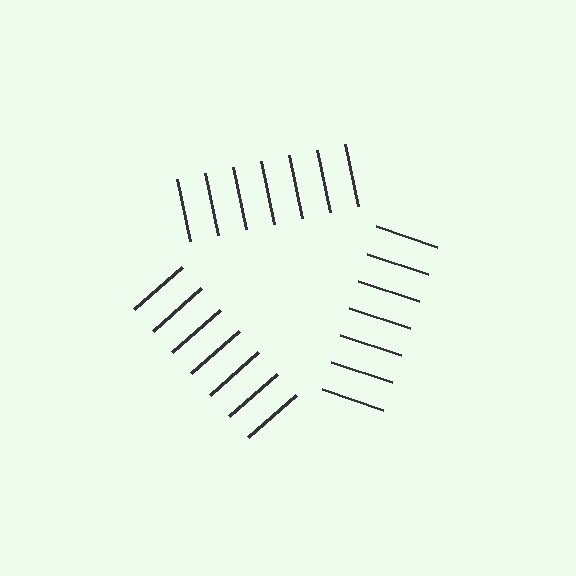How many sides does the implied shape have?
3 sides — the line-ends trace a triangle.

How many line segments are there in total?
21 — 7 along each of the 3 edges.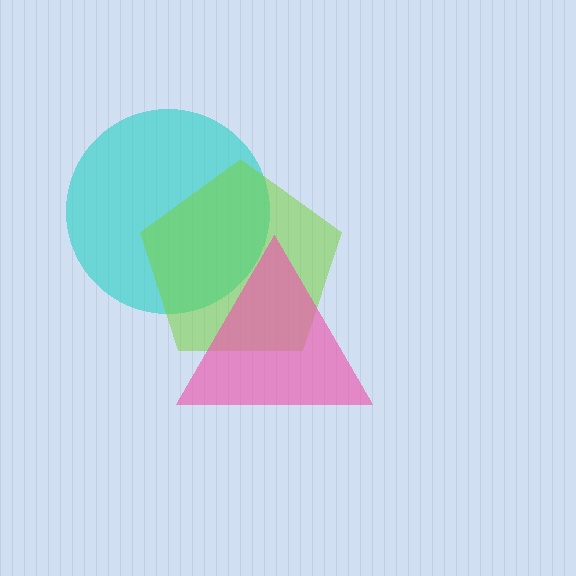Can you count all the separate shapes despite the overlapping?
Yes, there are 3 separate shapes.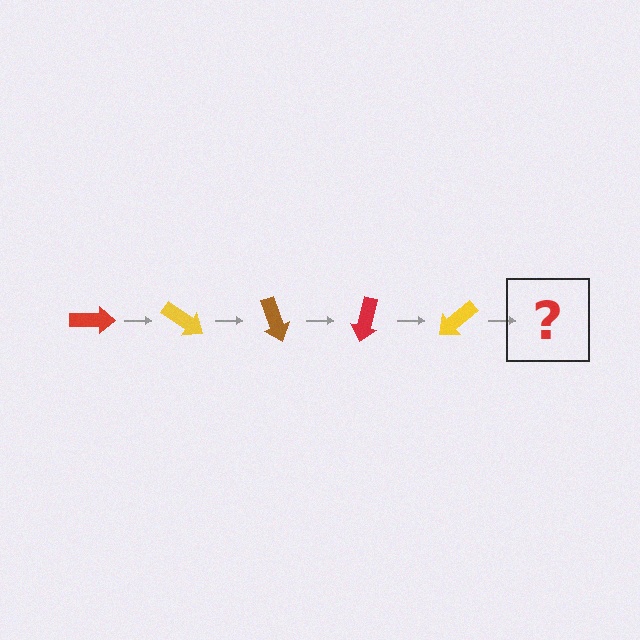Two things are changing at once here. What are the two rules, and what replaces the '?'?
The two rules are that it rotates 35 degrees each step and the color cycles through red, yellow, and brown. The '?' should be a brown arrow, rotated 175 degrees from the start.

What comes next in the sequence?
The next element should be a brown arrow, rotated 175 degrees from the start.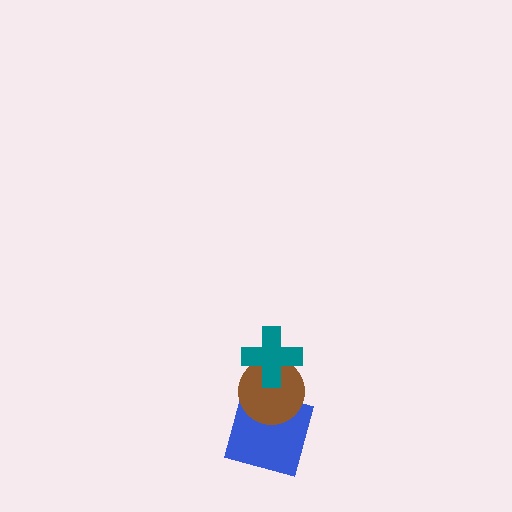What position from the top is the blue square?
The blue square is 3rd from the top.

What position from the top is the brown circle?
The brown circle is 2nd from the top.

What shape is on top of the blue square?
The brown circle is on top of the blue square.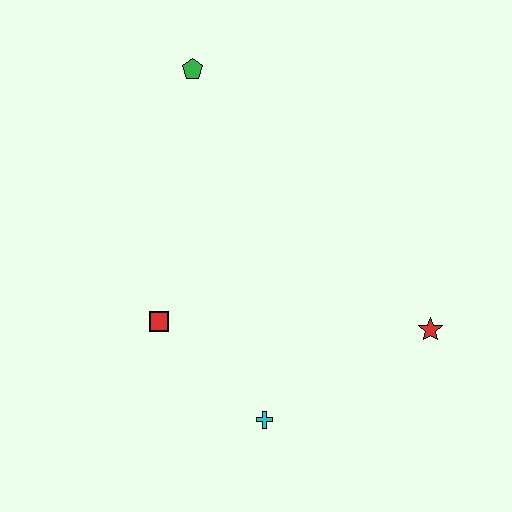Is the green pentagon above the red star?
Yes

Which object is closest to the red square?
The cyan cross is closest to the red square.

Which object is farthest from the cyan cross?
The green pentagon is farthest from the cyan cross.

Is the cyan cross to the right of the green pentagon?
Yes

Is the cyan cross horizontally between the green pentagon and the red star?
Yes